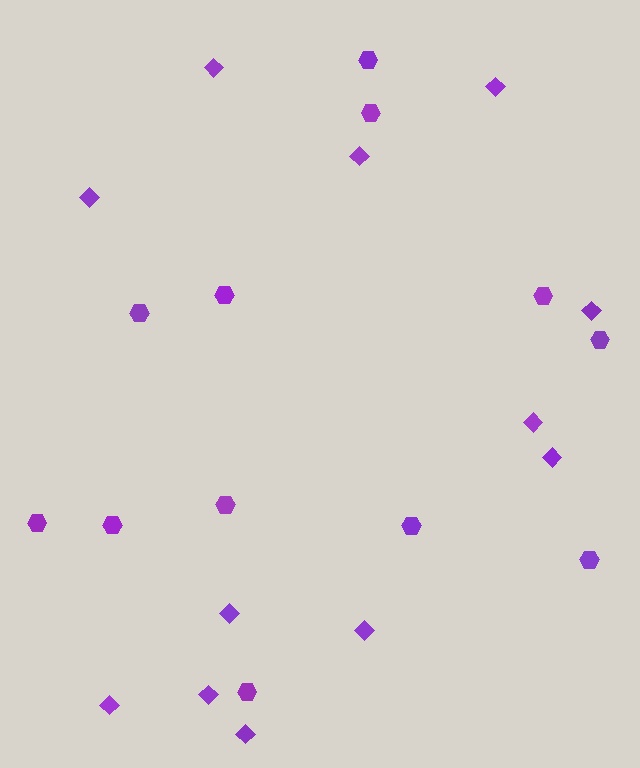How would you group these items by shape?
There are 2 groups: one group of hexagons (12) and one group of diamonds (12).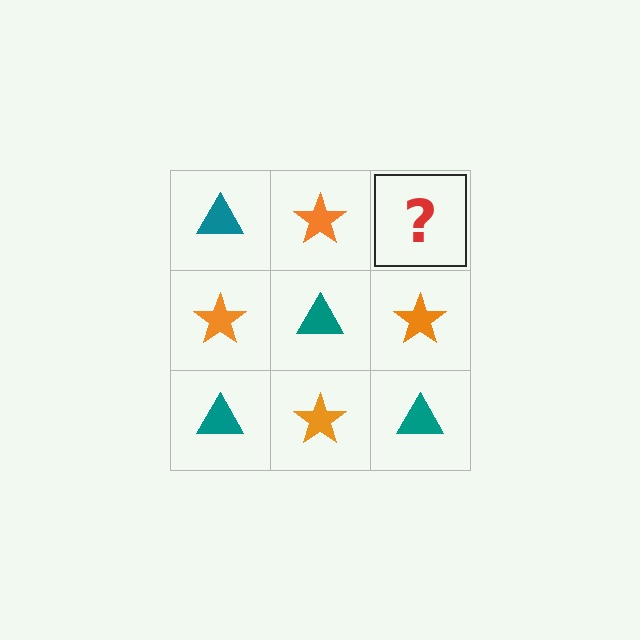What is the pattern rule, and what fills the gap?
The rule is that it alternates teal triangle and orange star in a checkerboard pattern. The gap should be filled with a teal triangle.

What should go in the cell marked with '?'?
The missing cell should contain a teal triangle.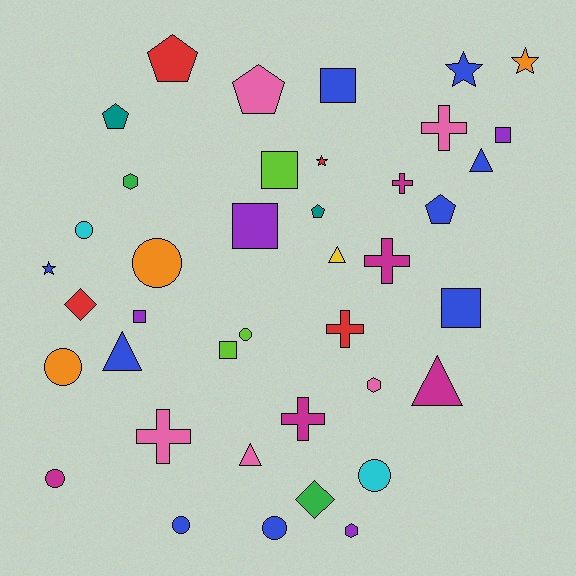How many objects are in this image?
There are 40 objects.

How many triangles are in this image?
There are 5 triangles.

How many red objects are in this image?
There are 4 red objects.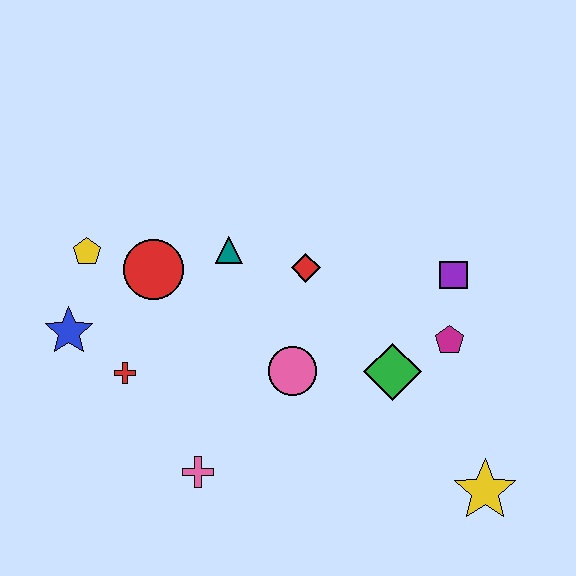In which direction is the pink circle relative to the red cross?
The pink circle is to the right of the red cross.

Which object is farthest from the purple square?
The blue star is farthest from the purple square.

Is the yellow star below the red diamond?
Yes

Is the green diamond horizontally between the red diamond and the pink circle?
No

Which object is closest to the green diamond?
The magenta pentagon is closest to the green diamond.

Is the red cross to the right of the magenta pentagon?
No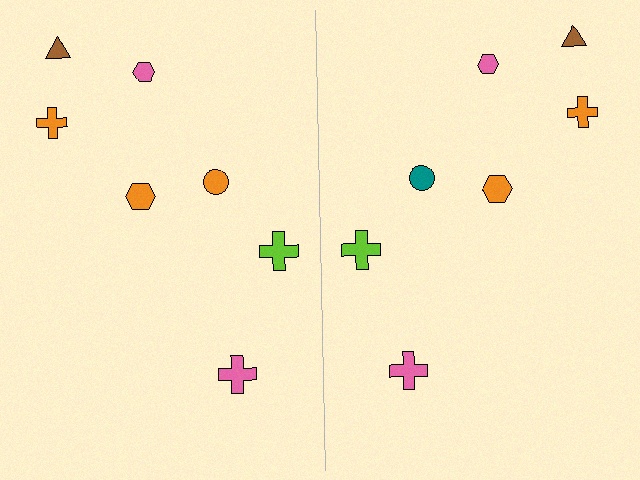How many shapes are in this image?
There are 14 shapes in this image.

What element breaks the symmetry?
The teal circle on the right side breaks the symmetry — its mirror counterpart is orange.